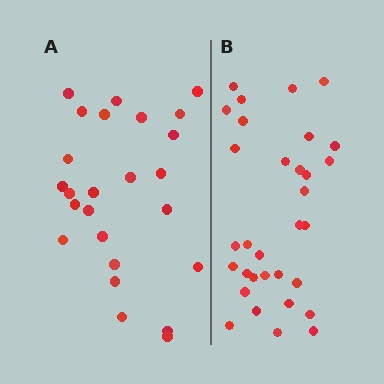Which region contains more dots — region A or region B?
Region B (the right region) has more dots.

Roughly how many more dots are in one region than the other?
Region B has roughly 8 or so more dots than region A.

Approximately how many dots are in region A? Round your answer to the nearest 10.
About 20 dots. (The exact count is 25, which rounds to 20.)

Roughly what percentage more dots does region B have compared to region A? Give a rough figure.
About 30% more.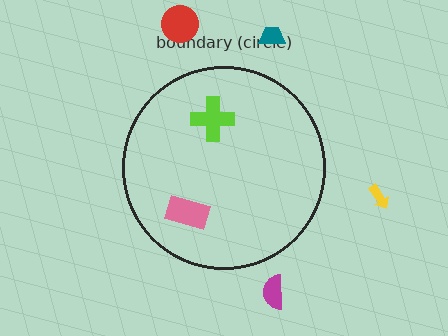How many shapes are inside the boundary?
2 inside, 4 outside.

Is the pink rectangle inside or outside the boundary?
Inside.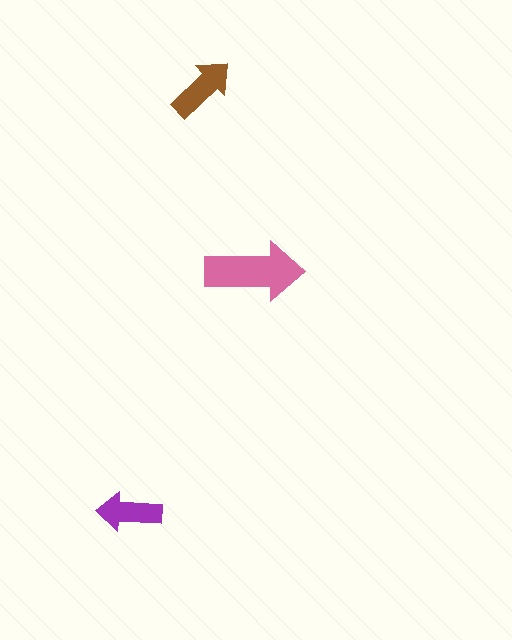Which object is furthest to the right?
The pink arrow is rightmost.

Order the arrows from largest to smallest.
the pink one, the brown one, the purple one.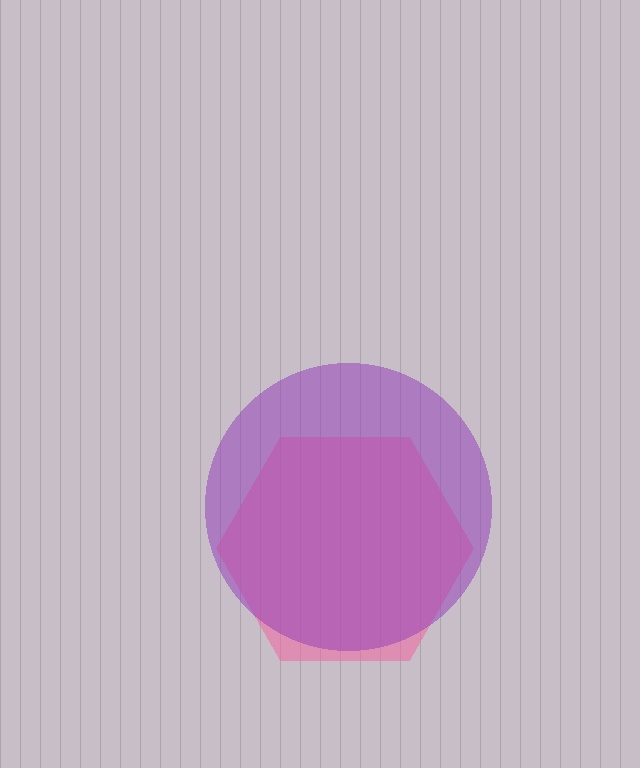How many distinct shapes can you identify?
There are 2 distinct shapes: a pink hexagon, a purple circle.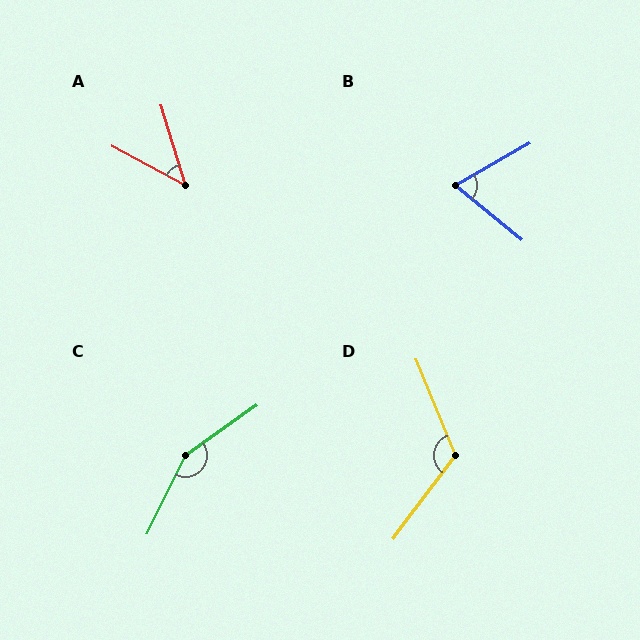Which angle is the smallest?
A, at approximately 45 degrees.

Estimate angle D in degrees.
Approximately 121 degrees.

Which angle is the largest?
C, at approximately 151 degrees.